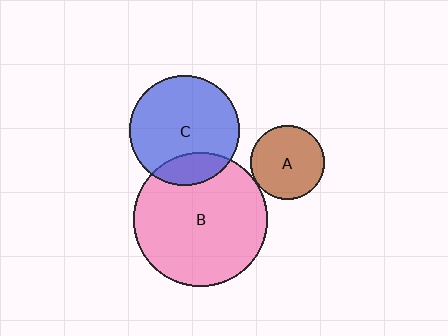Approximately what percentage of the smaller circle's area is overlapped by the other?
Approximately 20%.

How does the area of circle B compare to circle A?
Approximately 3.3 times.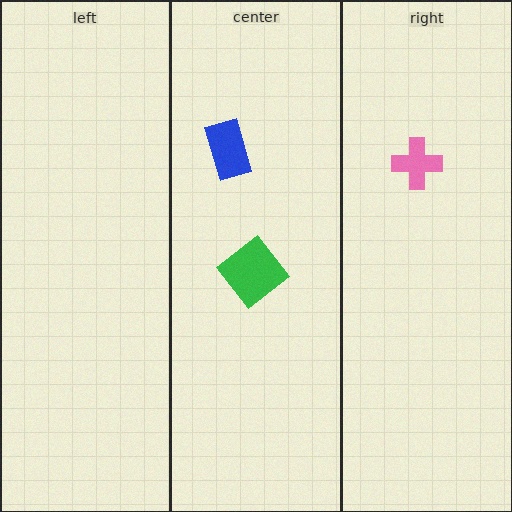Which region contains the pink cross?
The right region.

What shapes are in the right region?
The pink cross.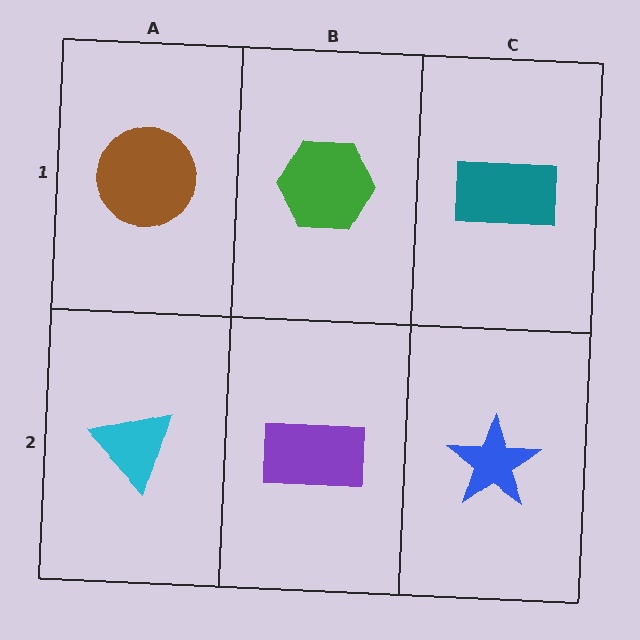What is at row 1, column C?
A teal rectangle.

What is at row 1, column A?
A brown circle.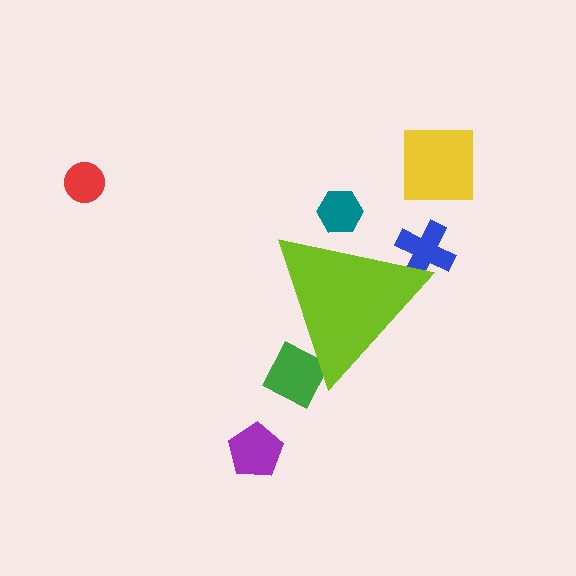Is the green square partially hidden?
Yes, the green square is partially hidden behind the lime triangle.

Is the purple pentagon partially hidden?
No, the purple pentagon is fully visible.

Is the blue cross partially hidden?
Yes, the blue cross is partially hidden behind the lime triangle.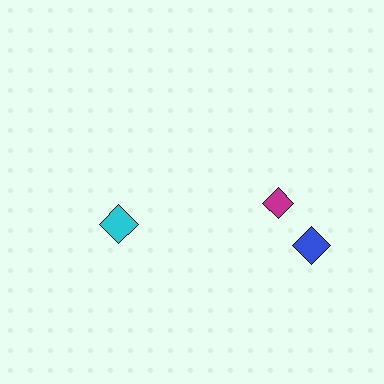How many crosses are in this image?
There are no crosses.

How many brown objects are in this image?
There are no brown objects.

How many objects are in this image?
There are 3 objects.